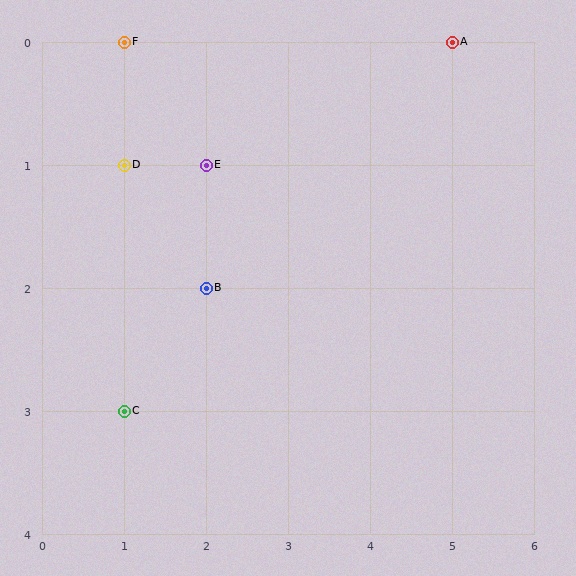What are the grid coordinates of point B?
Point B is at grid coordinates (2, 2).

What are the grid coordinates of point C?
Point C is at grid coordinates (1, 3).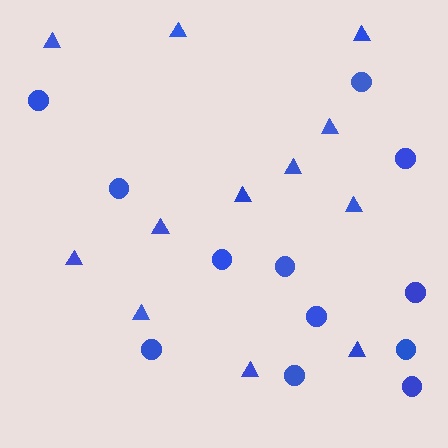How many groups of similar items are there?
There are 2 groups: one group of triangles (12) and one group of circles (12).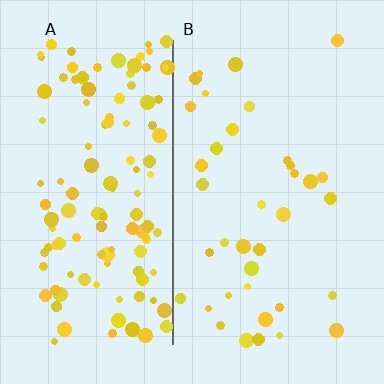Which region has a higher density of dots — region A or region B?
A (the left).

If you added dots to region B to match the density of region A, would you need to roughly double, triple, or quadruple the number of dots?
Approximately triple.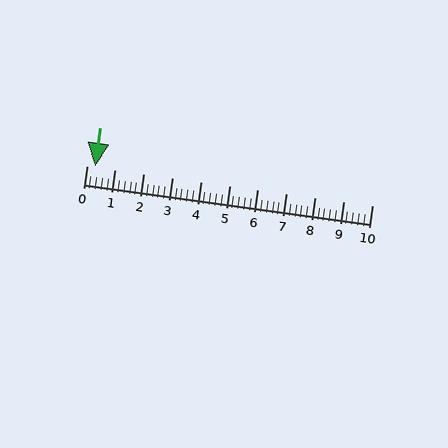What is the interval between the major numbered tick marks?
The major tick marks are spaced 1 units apart.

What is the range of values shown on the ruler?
The ruler shows values from 0 to 10.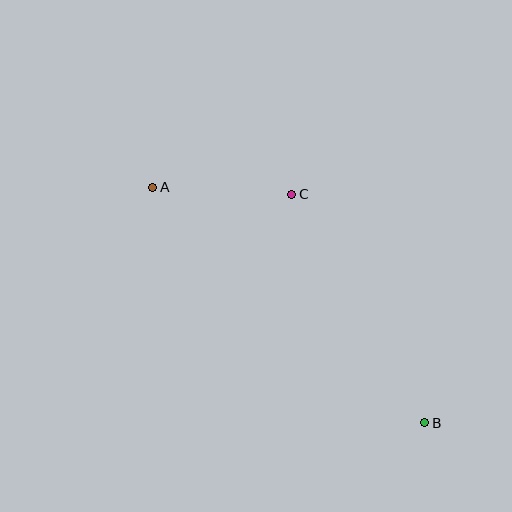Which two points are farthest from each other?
Points A and B are farthest from each other.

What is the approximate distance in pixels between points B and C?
The distance between B and C is approximately 265 pixels.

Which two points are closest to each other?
Points A and C are closest to each other.